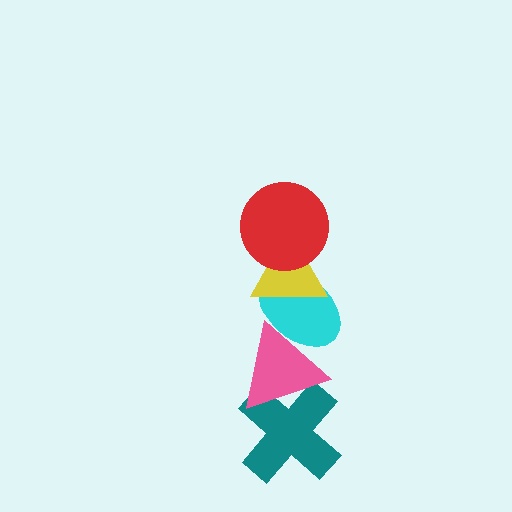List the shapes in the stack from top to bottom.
From top to bottom: the red circle, the yellow triangle, the cyan ellipse, the pink triangle, the teal cross.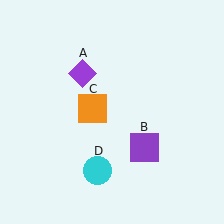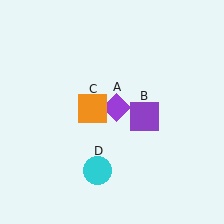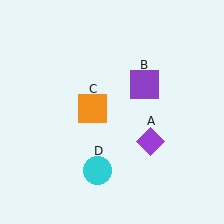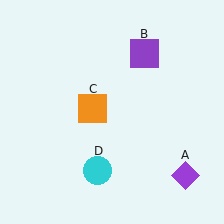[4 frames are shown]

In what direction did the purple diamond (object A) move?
The purple diamond (object A) moved down and to the right.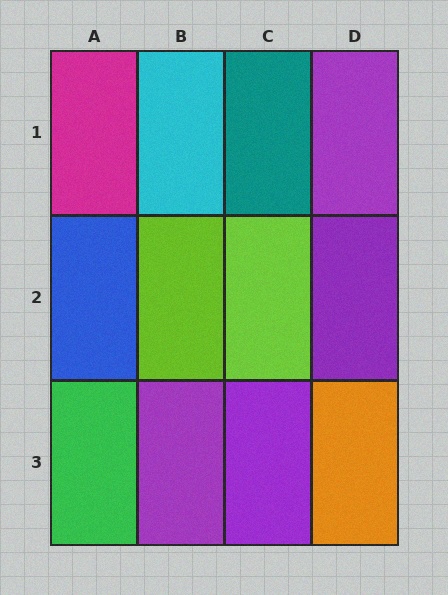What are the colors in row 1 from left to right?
Magenta, cyan, teal, purple.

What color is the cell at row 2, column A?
Blue.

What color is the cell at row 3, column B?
Purple.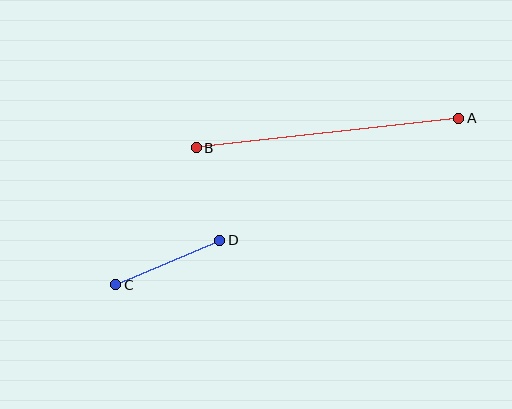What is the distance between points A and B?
The distance is approximately 264 pixels.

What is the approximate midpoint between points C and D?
The midpoint is at approximately (168, 263) pixels.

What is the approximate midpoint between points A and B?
The midpoint is at approximately (327, 133) pixels.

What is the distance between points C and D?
The distance is approximately 113 pixels.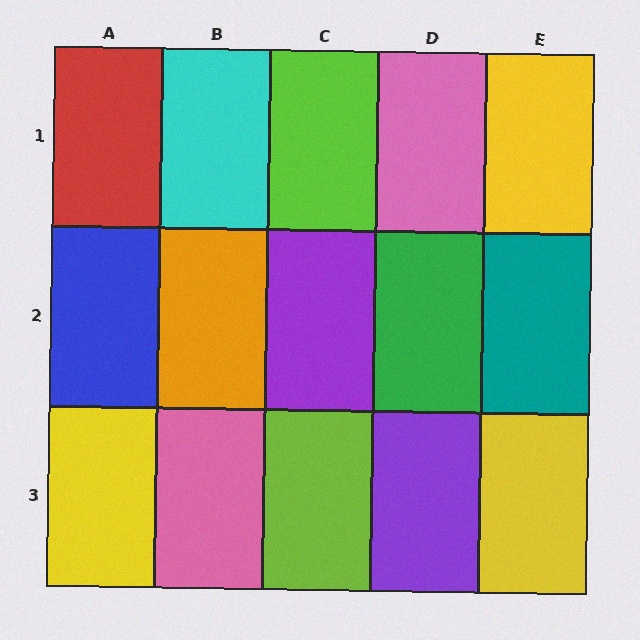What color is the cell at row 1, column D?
Pink.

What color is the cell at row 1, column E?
Yellow.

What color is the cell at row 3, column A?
Yellow.